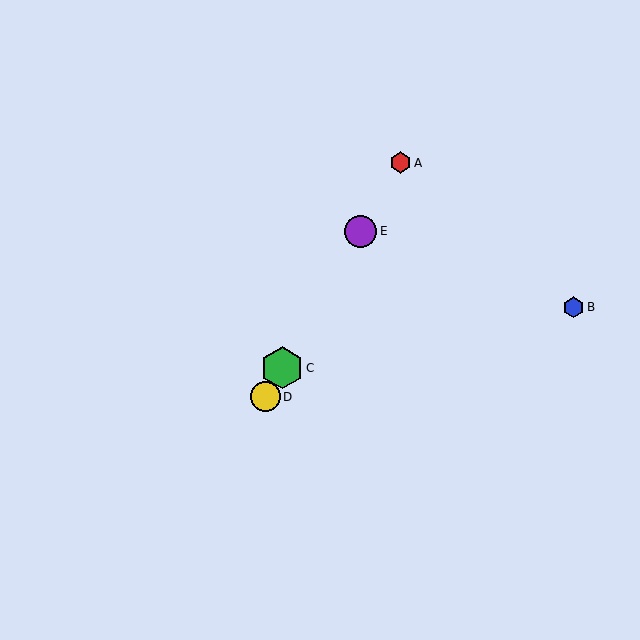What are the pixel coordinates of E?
Object E is at (361, 231).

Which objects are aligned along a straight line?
Objects A, C, D, E are aligned along a straight line.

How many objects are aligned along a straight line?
4 objects (A, C, D, E) are aligned along a straight line.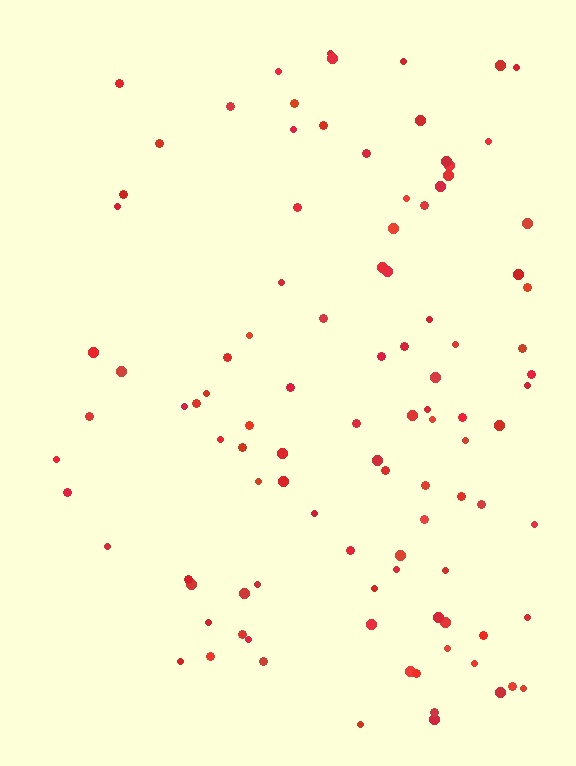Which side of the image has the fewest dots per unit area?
The left.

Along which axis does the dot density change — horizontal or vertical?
Horizontal.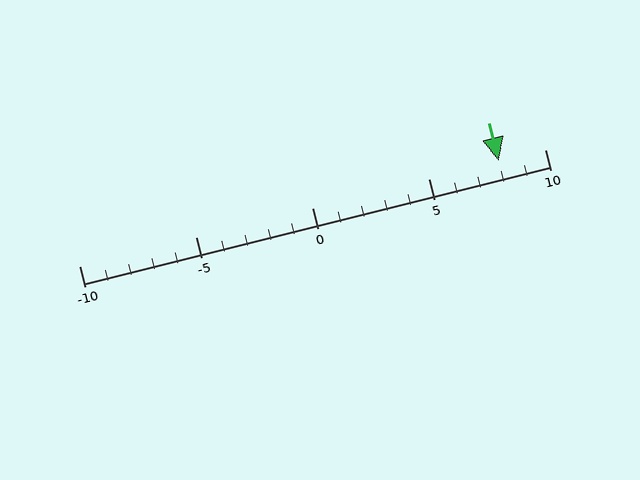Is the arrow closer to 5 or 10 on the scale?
The arrow is closer to 10.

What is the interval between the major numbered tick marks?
The major tick marks are spaced 5 units apart.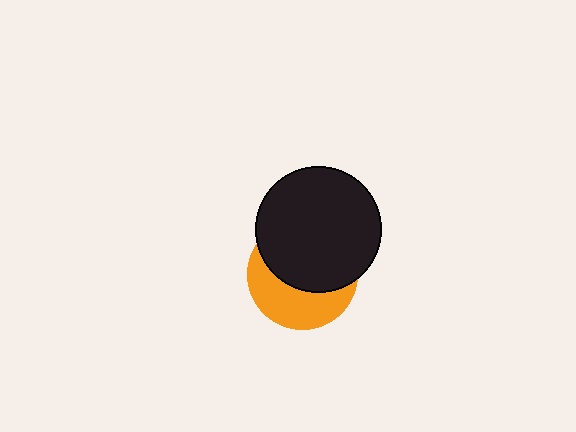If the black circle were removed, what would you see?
You would see the complete orange circle.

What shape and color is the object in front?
The object in front is a black circle.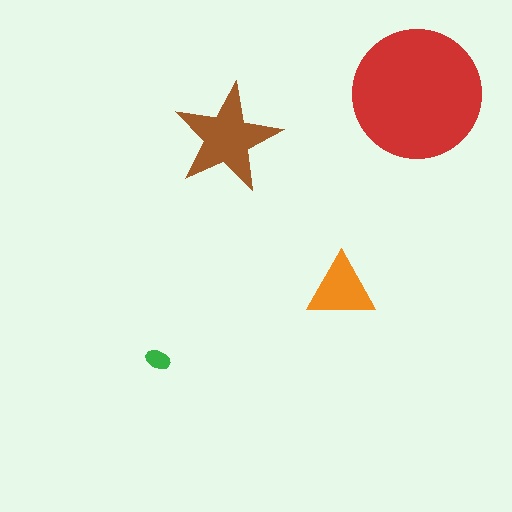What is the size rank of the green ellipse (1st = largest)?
4th.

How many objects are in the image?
There are 4 objects in the image.